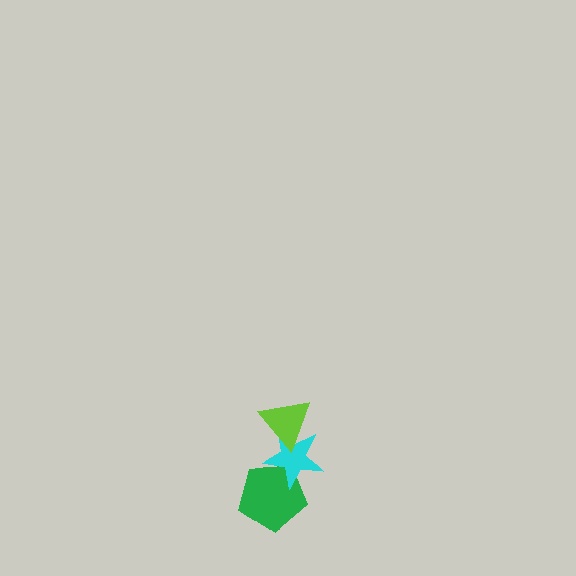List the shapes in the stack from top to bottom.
From top to bottom: the lime triangle, the cyan star, the green pentagon.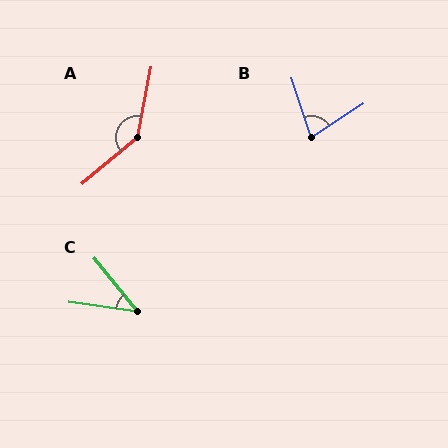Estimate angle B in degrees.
Approximately 75 degrees.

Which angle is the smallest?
C, at approximately 43 degrees.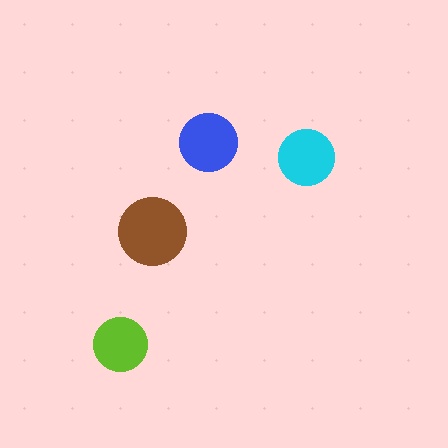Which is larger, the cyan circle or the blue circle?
The blue one.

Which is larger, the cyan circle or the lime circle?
The cyan one.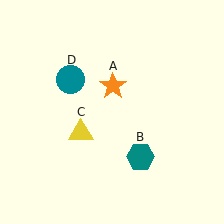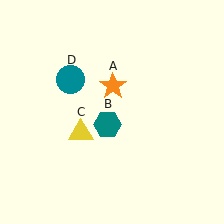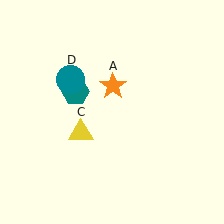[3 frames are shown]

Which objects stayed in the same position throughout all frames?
Orange star (object A) and yellow triangle (object C) and teal circle (object D) remained stationary.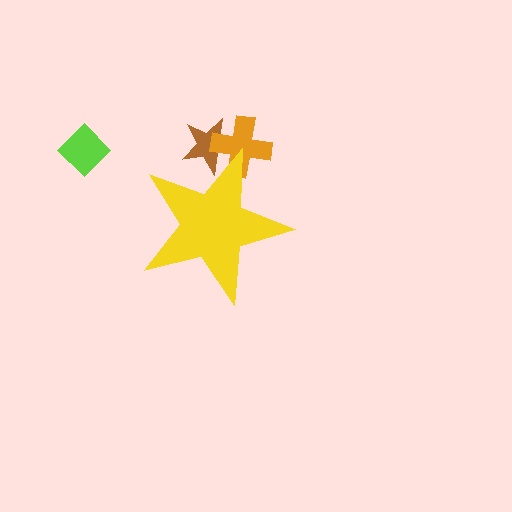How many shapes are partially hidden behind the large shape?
2 shapes are partially hidden.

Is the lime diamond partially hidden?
No, the lime diamond is fully visible.